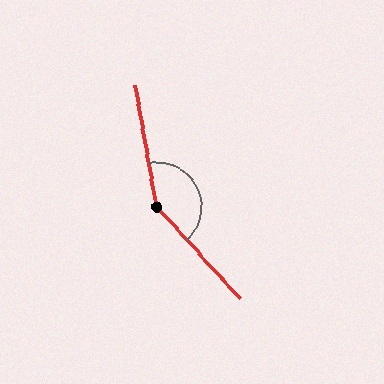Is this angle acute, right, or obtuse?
It is obtuse.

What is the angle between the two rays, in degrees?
Approximately 148 degrees.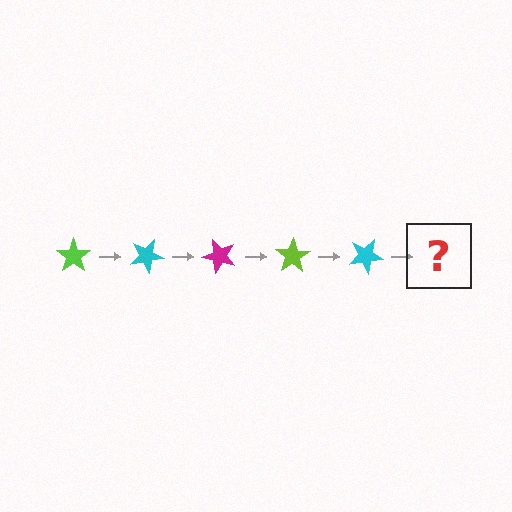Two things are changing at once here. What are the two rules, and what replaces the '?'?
The two rules are that it rotates 25 degrees each step and the color cycles through lime, cyan, and magenta. The '?' should be a magenta star, rotated 125 degrees from the start.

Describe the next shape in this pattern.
It should be a magenta star, rotated 125 degrees from the start.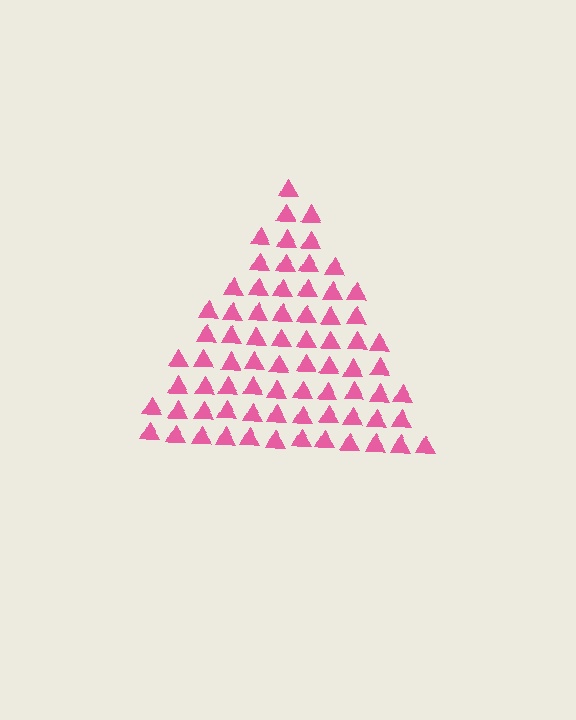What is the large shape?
The large shape is a triangle.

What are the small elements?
The small elements are triangles.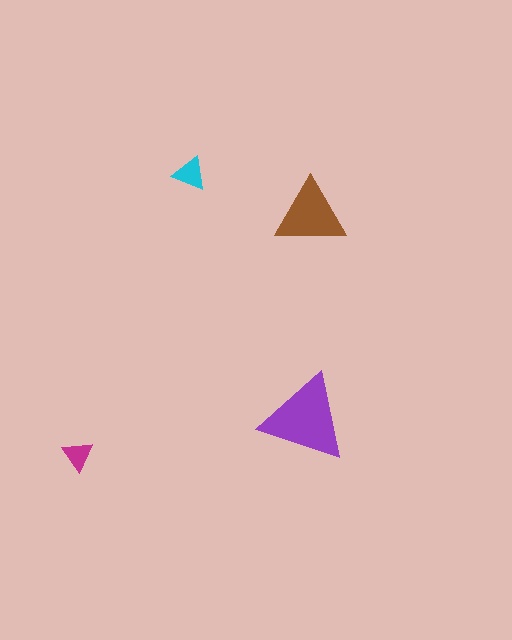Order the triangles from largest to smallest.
the purple one, the brown one, the cyan one, the magenta one.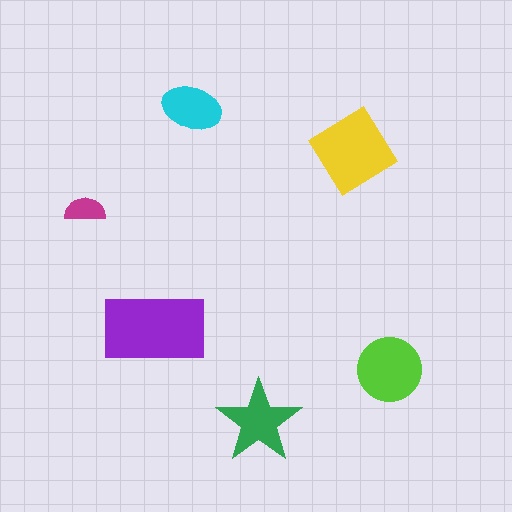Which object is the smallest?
The magenta semicircle.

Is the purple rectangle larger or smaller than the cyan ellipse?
Larger.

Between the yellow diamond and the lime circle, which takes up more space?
The yellow diamond.